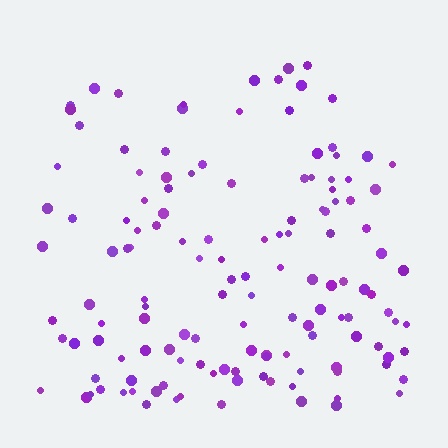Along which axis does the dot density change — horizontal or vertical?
Vertical.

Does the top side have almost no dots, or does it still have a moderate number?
Still a moderate number, just noticeably fewer than the bottom.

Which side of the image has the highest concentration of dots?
The bottom.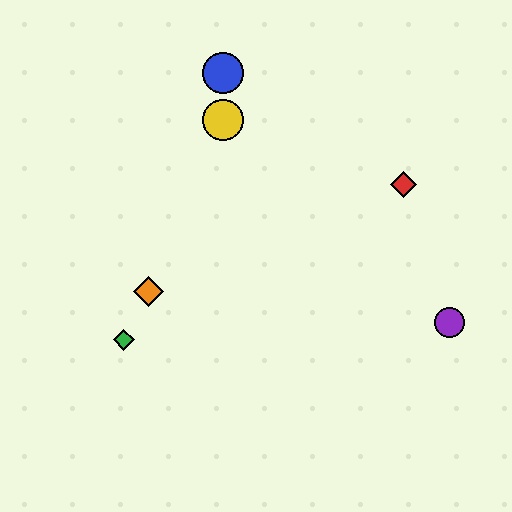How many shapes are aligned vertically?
2 shapes (the blue circle, the yellow circle) are aligned vertically.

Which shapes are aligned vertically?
The blue circle, the yellow circle are aligned vertically.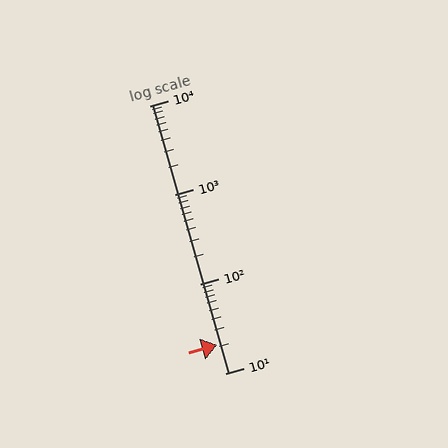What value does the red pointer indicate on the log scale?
The pointer indicates approximately 21.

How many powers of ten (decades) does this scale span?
The scale spans 3 decades, from 10 to 10000.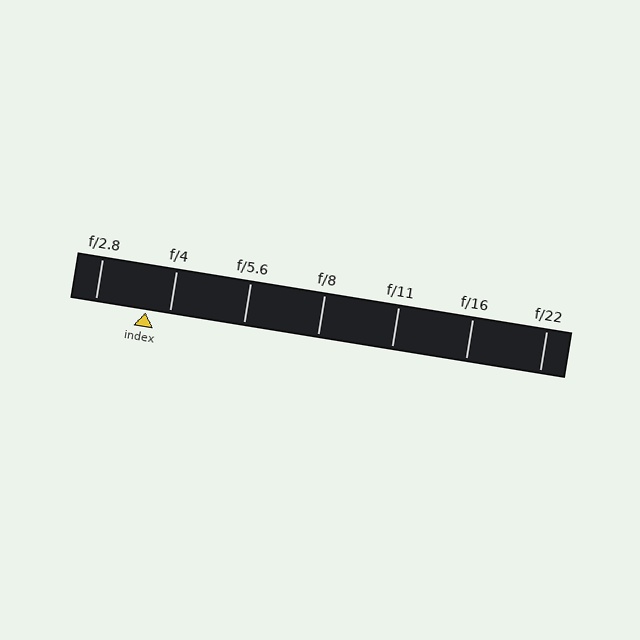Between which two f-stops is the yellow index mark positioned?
The index mark is between f/2.8 and f/4.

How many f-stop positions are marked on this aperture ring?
There are 7 f-stop positions marked.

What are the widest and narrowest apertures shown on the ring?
The widest aperture shown is f/2.8 and the narrowest is f/22.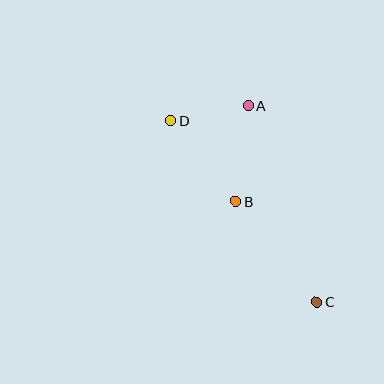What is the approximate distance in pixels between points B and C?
The distance between B and C is approximately 129 pixels.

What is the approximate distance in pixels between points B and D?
The distance between B and D is approximately 104 pixels.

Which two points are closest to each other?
Points A and D are closest to each other.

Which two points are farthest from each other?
Points C and D are farthest from each other.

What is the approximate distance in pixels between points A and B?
The distance between A and B is approximately 96 pixels.